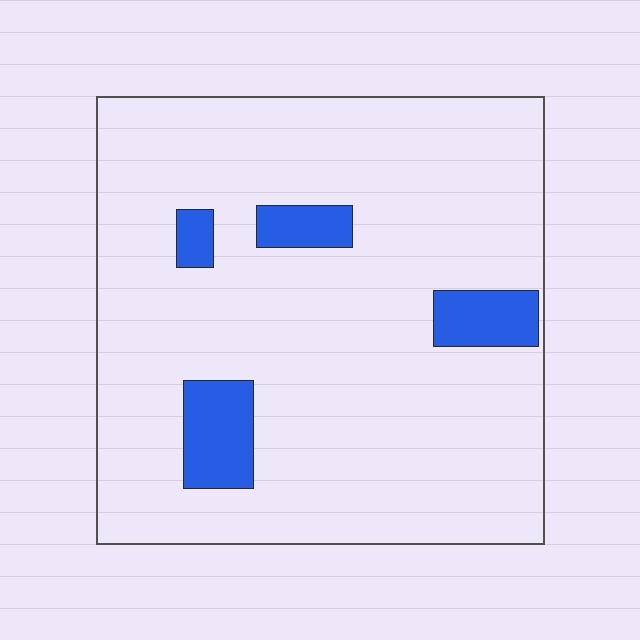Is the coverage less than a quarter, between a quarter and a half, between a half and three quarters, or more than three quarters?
Less than a quarter.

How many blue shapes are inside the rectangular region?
4.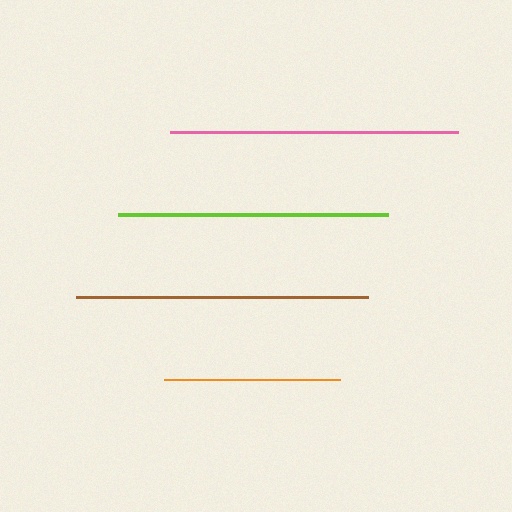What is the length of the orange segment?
The orange segment is approximately 176 pixels long.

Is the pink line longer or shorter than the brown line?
The brown line is longer than the pink line.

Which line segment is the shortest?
The orange line is the shortest at approximately 176 pixels.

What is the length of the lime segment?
The lime segment is approximately 270 pixels long.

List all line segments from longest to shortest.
From longest to shortest: brown, pink, lime, orange.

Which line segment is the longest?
The brown line is the longest at approximately 293 pixels.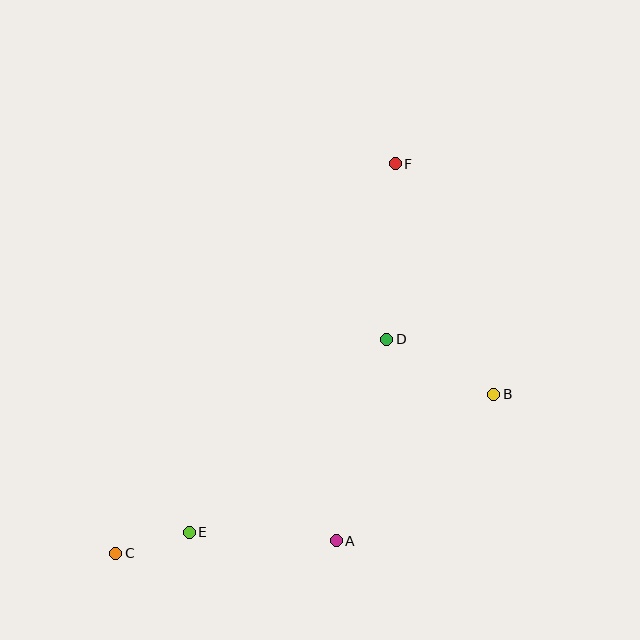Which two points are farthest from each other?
Points C and F are farthest from each other.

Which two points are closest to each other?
Points C and E are closest to each other.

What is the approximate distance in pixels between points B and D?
The distance between B and D is approximately 120 pixels.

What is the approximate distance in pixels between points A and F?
The distance between A and F is approximately 382 pixels.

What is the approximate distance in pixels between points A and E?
The distance between A and E is approximately 147 pixels.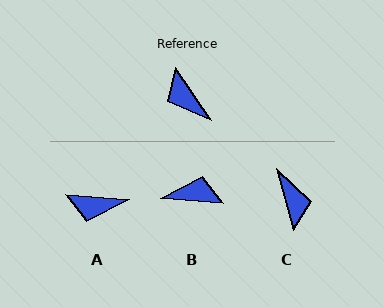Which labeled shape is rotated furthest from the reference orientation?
C, about 161 degrees away.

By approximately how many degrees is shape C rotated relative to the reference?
Approximately 161 degrees counter-clockwise.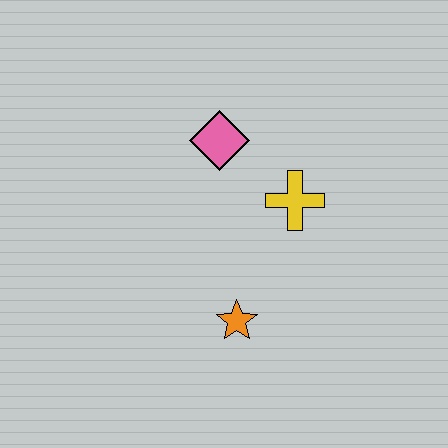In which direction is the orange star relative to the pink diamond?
The orange star is below the pink diamond.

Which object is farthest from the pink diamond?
The orange star is farthest from the pink diamond.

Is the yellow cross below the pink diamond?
Yes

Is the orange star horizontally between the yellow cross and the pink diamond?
Yes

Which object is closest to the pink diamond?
The yellow cross is closest to the pink diamond.